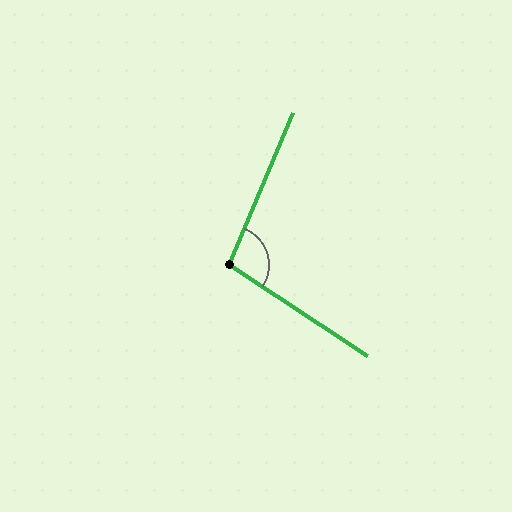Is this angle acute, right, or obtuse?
It is obtuse.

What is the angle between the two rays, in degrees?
Approximately 101 degrees.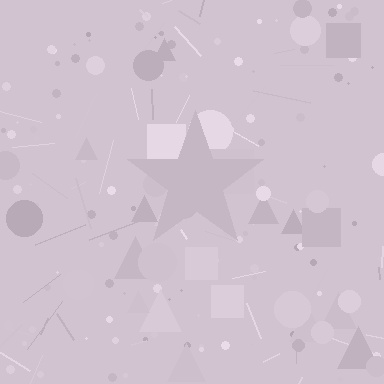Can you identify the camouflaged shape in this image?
The camouflaged shape is a star.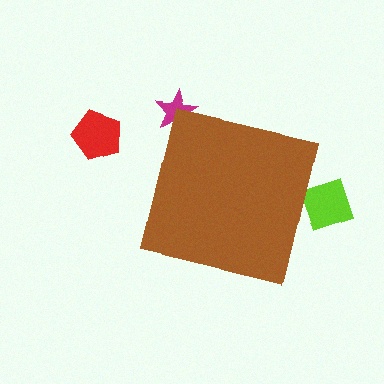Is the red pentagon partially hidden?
No, the red pentagon is fully visible.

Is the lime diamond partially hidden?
Yes, the lime diamond is partially hidden behind the brown square.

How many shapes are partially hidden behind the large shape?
2 shapes are partially hidden.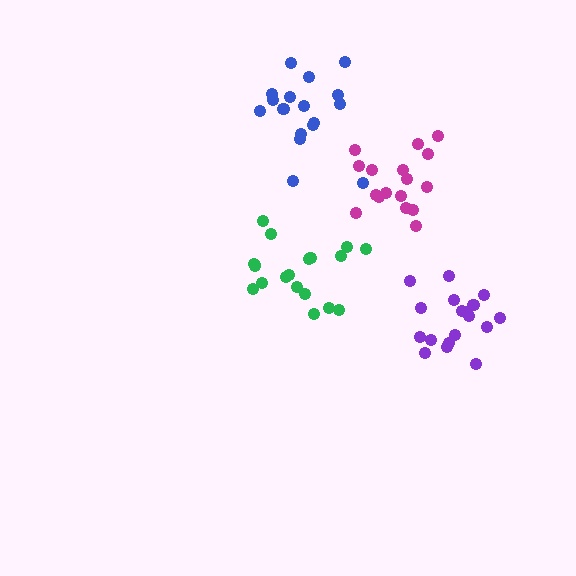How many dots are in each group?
Group 1: 18 dots, Group 2: 18 dots, Group 3: 17 dots, Group 4: 18 dots (71 total).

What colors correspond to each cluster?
The clusters are colored: green, purple, magenta, blue.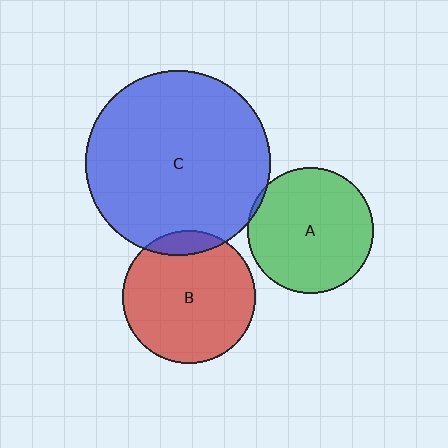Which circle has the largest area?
Circle C (blue).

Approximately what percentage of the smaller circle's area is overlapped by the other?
Approximately 5%.